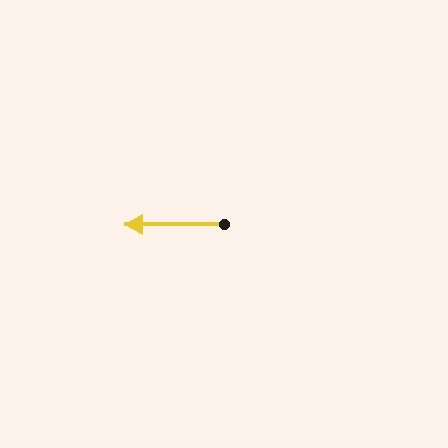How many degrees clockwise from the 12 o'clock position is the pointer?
Approximately 270 degrees.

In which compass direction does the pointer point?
West.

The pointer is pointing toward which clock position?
Roughly 9 o'clock.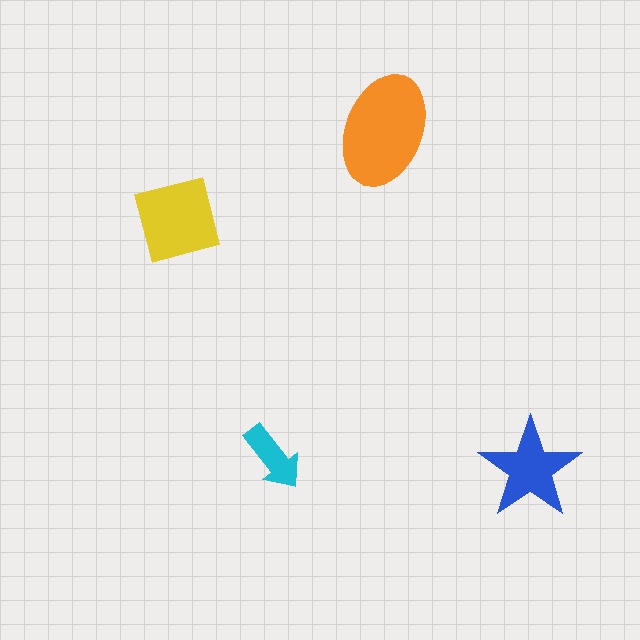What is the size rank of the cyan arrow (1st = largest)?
4th.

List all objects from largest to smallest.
The orange ellipse, the yellow square, the blue star, the cyan arrow.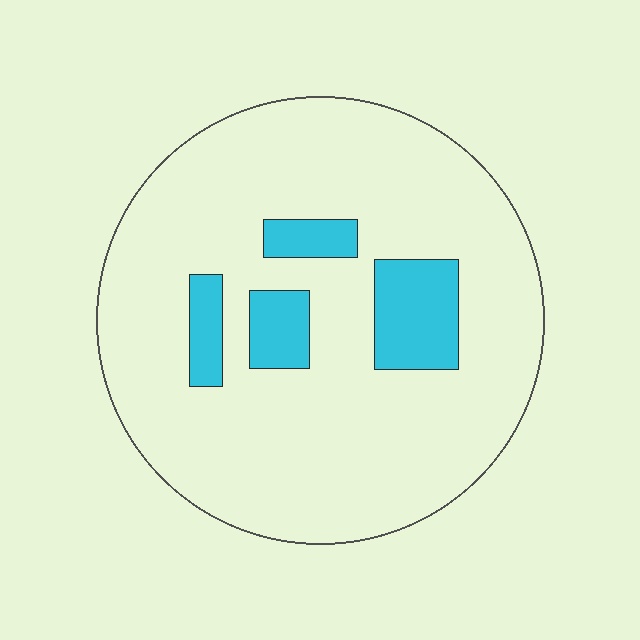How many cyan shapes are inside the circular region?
4.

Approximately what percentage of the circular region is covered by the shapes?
Approximately 15%.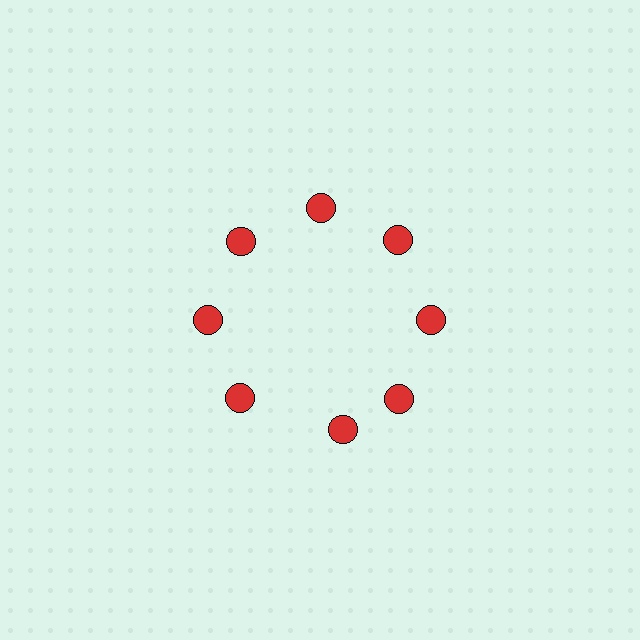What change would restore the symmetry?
The symmetry would be restored by rotating it back into even spacing with its neighbors so that all 8 circles sit at equal angles and equal distance from the center.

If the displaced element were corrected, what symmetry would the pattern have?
It would have 8-fold rotational symmetry — the pattern would map onto itself every 45 degrees.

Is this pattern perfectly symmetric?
No. The 8 red circles are arranged in a ring, but one element near the 6 o'clock position is rotated out of alignment along the ring, breaking the 8-fold rotational symmetry.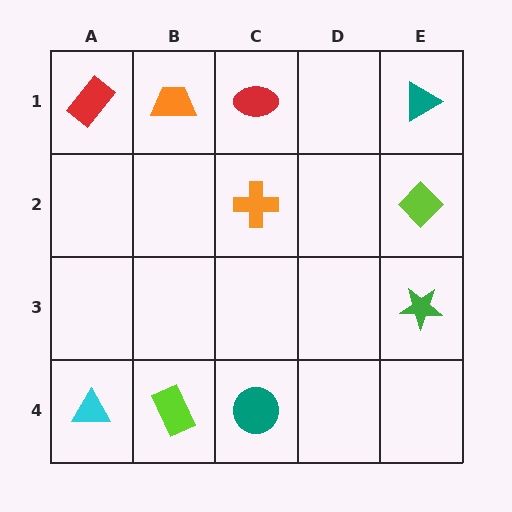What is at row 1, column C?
A red ellipse.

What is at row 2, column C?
An orange cross.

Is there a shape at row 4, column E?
No, that cell is empty.